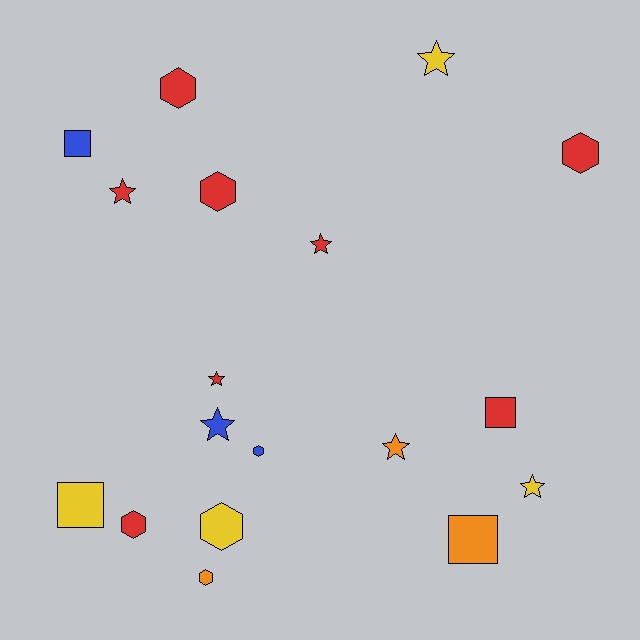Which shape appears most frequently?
Star, with 7 objects.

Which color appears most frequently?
Red, with 8 objects.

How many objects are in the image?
There are 18 objects.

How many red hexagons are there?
There are 4 red hexagons.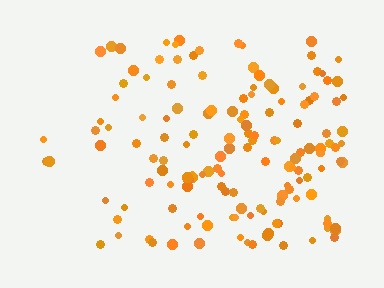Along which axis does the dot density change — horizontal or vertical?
Horizontal.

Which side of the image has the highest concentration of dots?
The right.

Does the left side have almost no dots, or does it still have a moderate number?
Still a moderate number, just noticeably fewer than the right.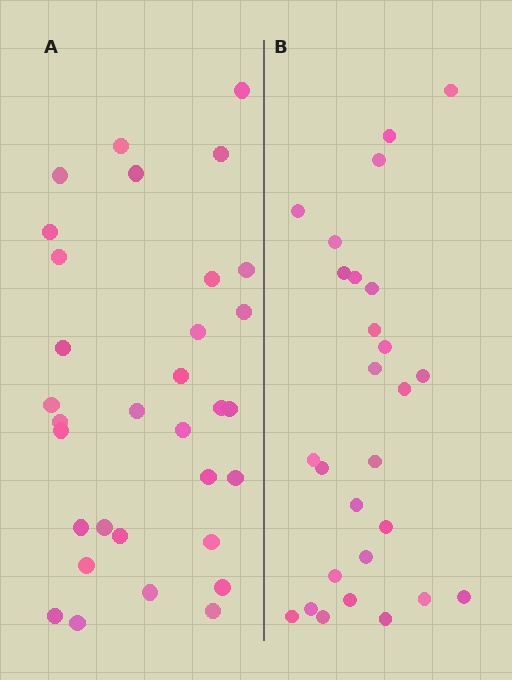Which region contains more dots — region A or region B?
Region A (the left region) has more dots.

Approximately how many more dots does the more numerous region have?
Region A has about 5 more dots than region B.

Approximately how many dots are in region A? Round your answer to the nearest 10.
About 30 dots. (The exact count is 32, which rounds to 30.)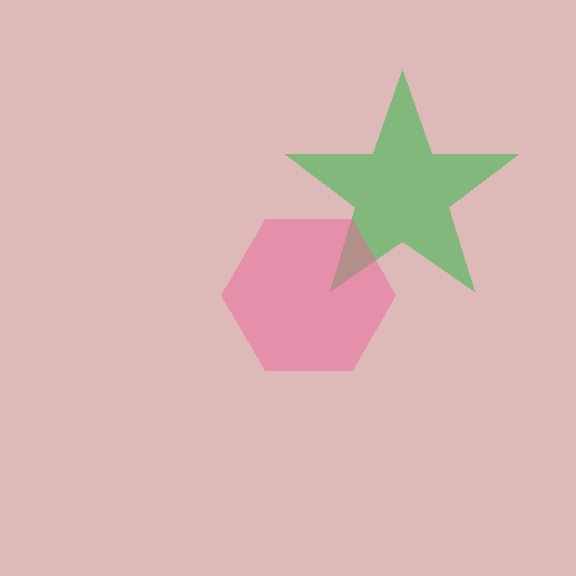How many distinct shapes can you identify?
There are 2 distinct shapes: a green star, a pink hexagon.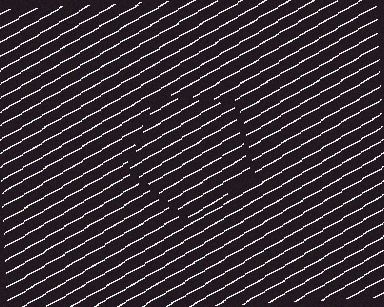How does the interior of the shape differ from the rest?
The interior of the shape contains the same grating, shifted by half a period — the contour is defined by the phase discontinuity where line-ends from the inner and outer gratings abut.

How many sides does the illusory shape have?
5 sides — the line-ends trace a pentagon.